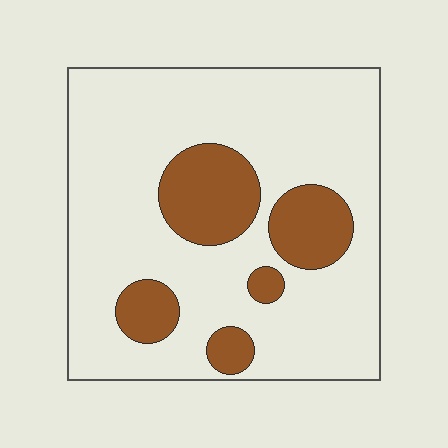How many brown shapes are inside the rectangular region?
5.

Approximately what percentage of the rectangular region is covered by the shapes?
Approximately 20%.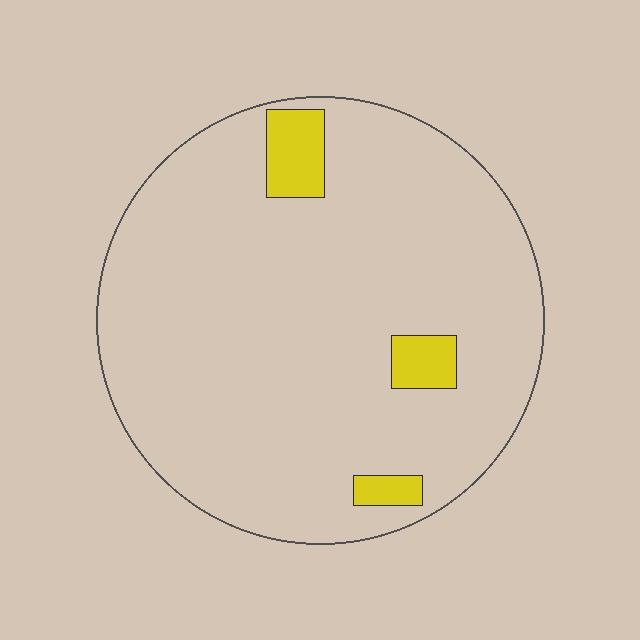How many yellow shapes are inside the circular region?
3.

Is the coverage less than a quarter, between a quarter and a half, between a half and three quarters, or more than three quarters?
Less than a quarter.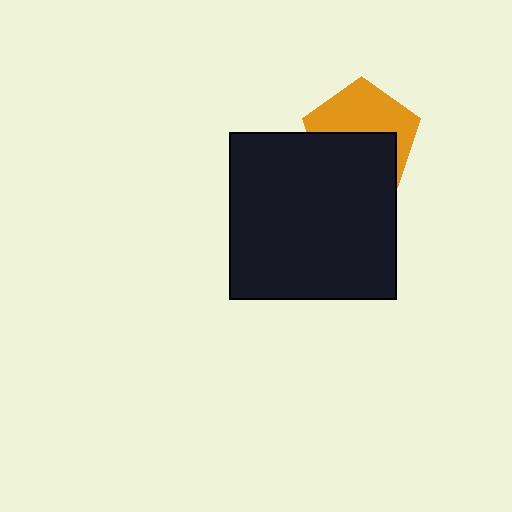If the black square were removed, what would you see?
You would see the complete orange pentagon.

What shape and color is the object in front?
The object in front is a black square.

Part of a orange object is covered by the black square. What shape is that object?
It is a pentagon.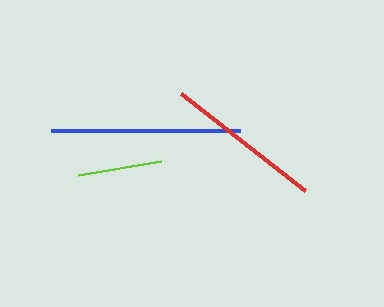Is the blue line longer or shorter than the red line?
The blue line is longer than the red line.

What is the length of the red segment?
The red segment is approximately 158 pixels long.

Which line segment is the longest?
The blue line is the longest at approximately 188 pixels.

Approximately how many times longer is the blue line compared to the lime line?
The blue line is approximately 2.2 times the length of the lime line.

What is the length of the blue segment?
The blue segment is approximately 188 pixels long.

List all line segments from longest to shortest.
From longest to shortest: blue, red, lime.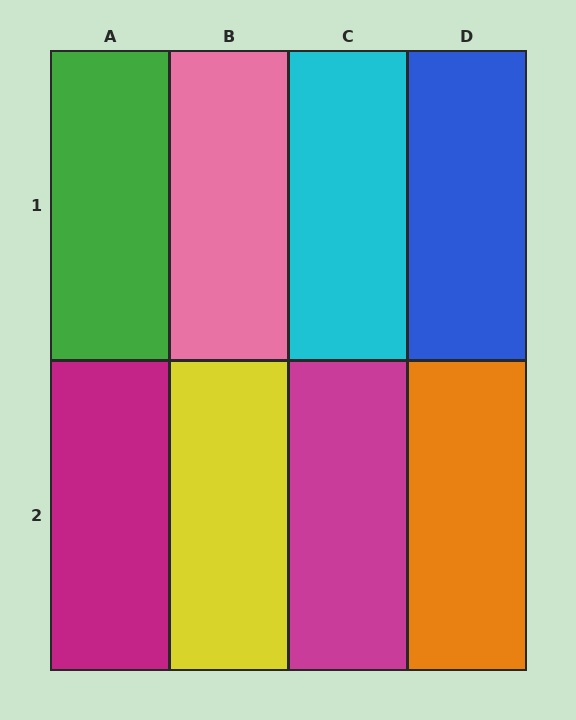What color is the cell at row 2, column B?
Yellow.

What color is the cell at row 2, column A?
Magenta.